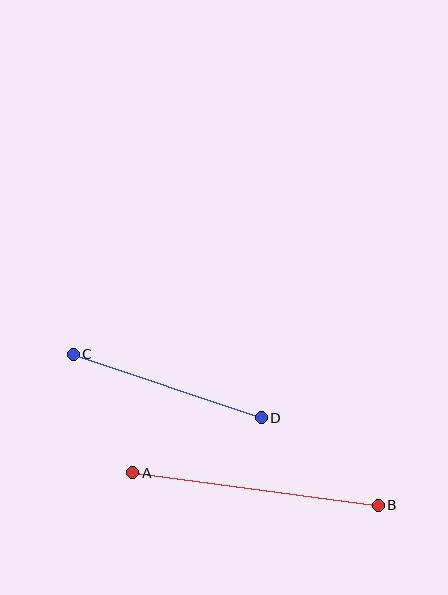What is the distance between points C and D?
The distance is approximately 198 pixels.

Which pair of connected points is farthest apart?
Points A and B are farthest apart.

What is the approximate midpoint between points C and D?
The midpoint is at approximately (167, 386) pixels.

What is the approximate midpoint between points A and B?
The midpoint is at approximately (255, 489) pixels.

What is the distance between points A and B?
The distance is approximately 248 pixels.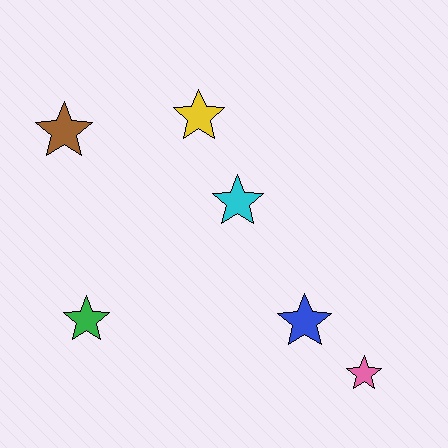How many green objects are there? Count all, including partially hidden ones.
There is 1 green object.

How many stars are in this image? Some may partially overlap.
There are 6 stars.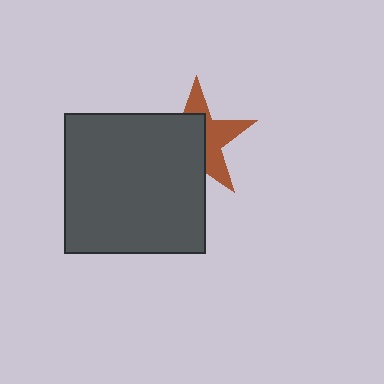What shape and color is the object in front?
The object in front is a dark gray square.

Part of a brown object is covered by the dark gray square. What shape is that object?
It is a star.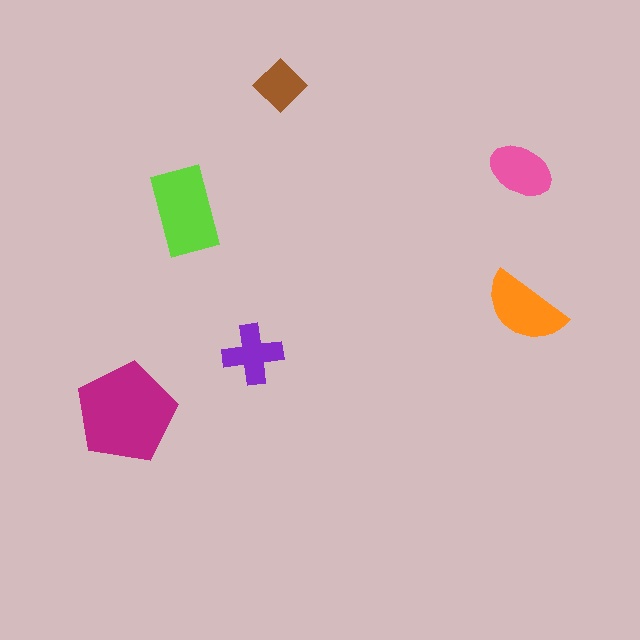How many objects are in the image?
There are 6 objects in the image.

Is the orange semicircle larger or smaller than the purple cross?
Larger.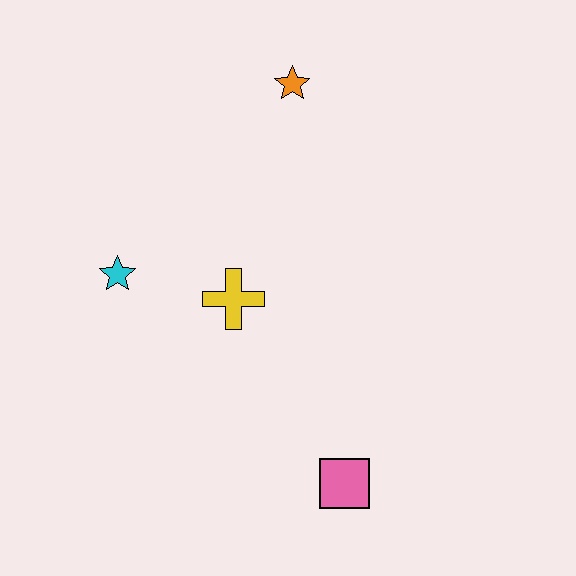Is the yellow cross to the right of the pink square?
No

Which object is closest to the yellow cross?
The cyan star is closest to the yellow cross.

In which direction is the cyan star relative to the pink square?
The cyan star is to the left of the pink square.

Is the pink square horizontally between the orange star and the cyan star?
No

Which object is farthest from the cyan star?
The pink square is farthest from the cyan star.